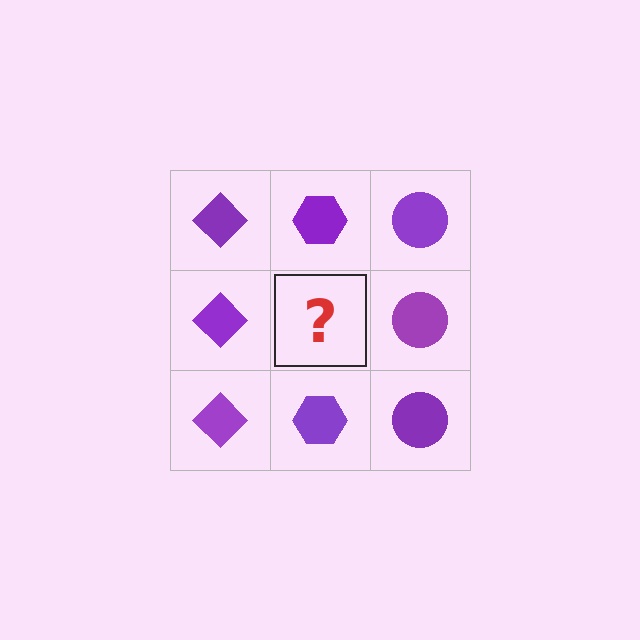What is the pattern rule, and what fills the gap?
The rule is that each column has a consistent shape. The gap should be filled with a purple hexagon.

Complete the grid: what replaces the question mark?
The question mark should be replaced with a purple hexagon.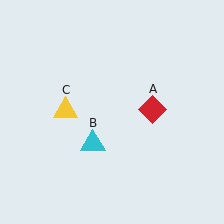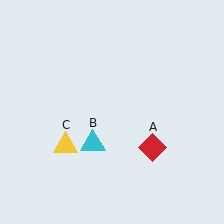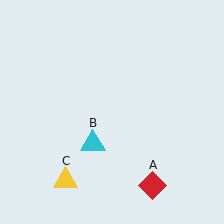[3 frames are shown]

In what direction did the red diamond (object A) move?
The red diamond (object A) moved down.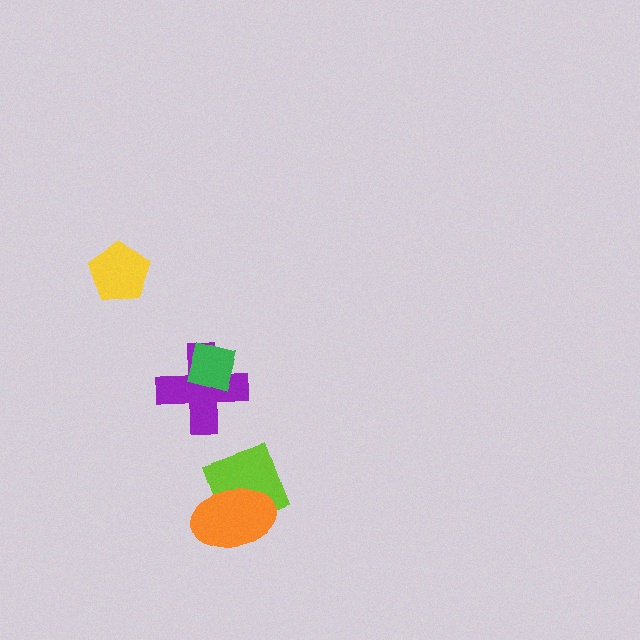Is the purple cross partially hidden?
Yes, it is partially covered by another shape.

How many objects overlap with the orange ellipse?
1 object overlaps with the orange ellipse.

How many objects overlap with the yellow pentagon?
0 objects overlap with the yellow pentagon.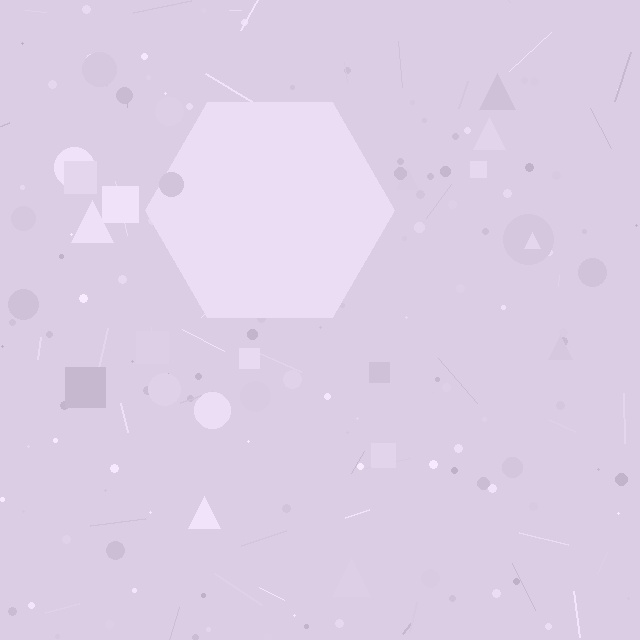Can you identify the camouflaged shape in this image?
The camouflaged shape is a hexagon.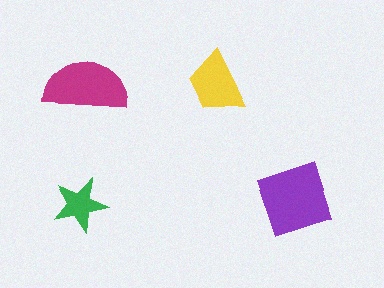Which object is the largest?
The purple square.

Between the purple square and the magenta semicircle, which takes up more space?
The purple square.